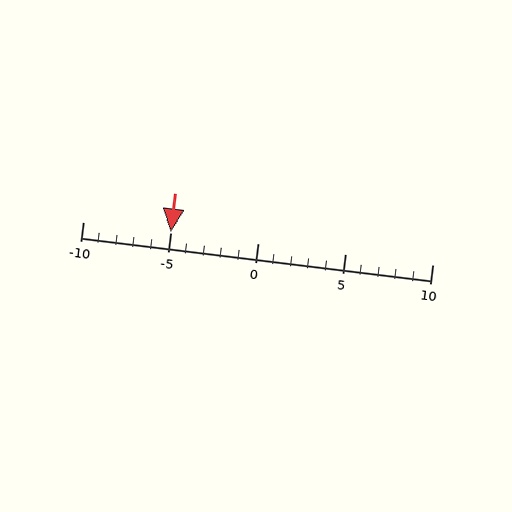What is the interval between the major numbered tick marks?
The major tick marks are spaced 5 units apart.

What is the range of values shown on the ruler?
The ruler shows values from -10 to 10.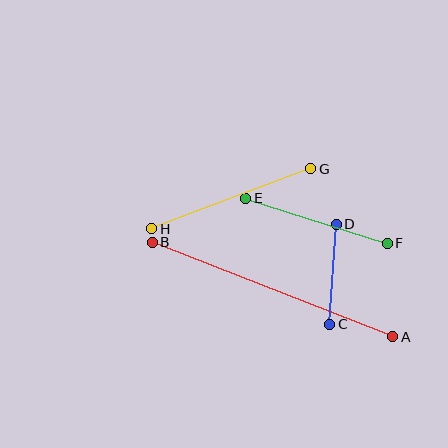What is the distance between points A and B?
The distance is approximately 259 pixels.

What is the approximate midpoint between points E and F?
The midpoint is at approximately (316, 221) pixels.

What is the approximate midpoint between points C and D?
The midpoint is at approximately (333, 274) pixels.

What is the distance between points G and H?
The distance is approximately 170 pixels.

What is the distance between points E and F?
The distance is approximately 149 pixels.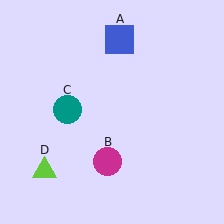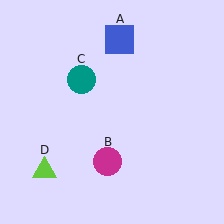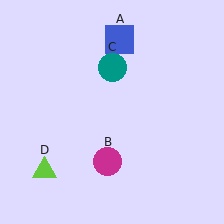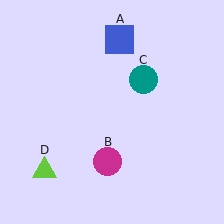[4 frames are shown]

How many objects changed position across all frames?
1 object changed position: teal circle (object C).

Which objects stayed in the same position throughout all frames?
Blue square (object A) and magenta circle (object B) and lime triangle (object D) remained stationary.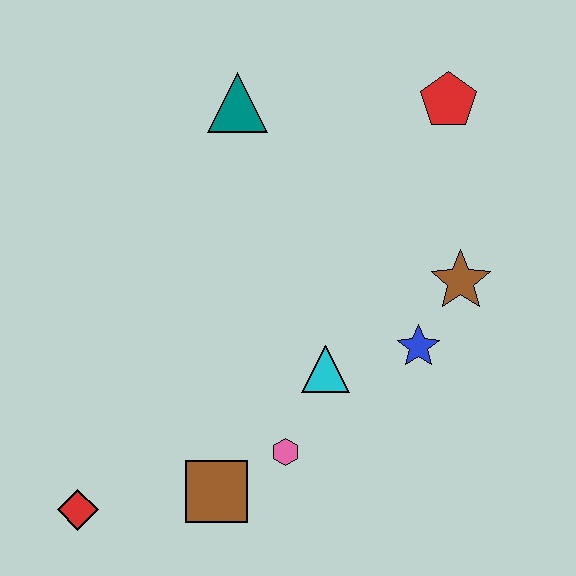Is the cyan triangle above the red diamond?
Yes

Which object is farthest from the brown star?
The red diamond is farthest from the brown star.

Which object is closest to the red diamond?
The brown square is closest to the red diamond.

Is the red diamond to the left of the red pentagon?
Yes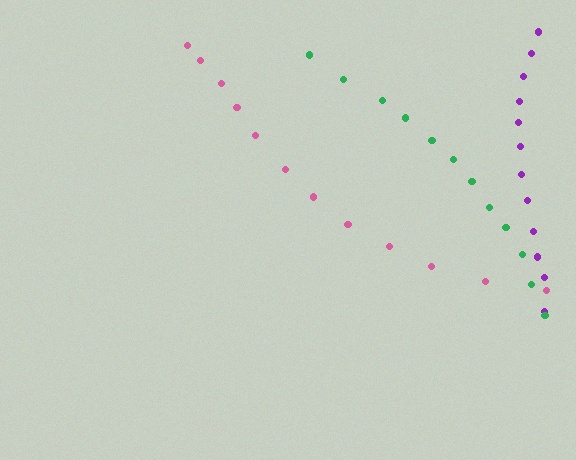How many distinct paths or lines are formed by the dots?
There are 3 distinct paths.